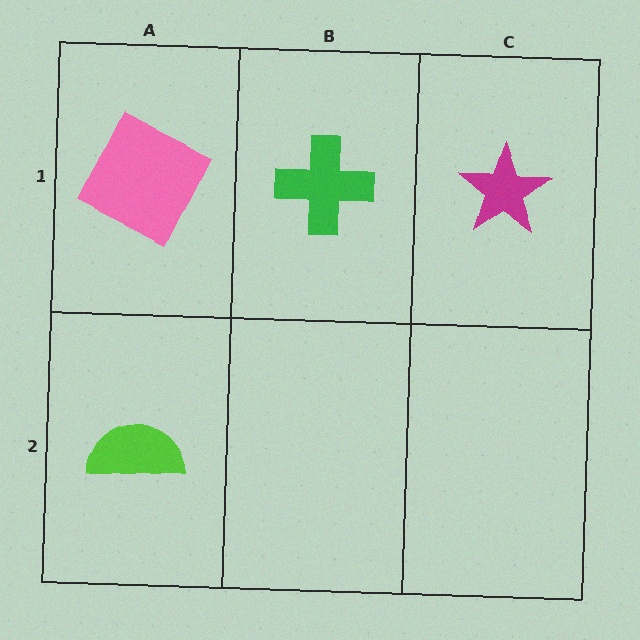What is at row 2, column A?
A lime semicircle.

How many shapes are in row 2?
1 shape.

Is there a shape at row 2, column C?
No, that cell is empty.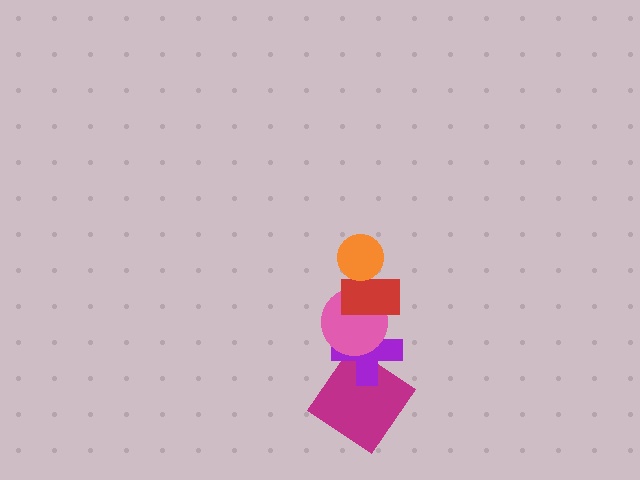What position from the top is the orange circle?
The orange circle is 1st from the top.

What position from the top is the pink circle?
The pink circle is 3rd from the top.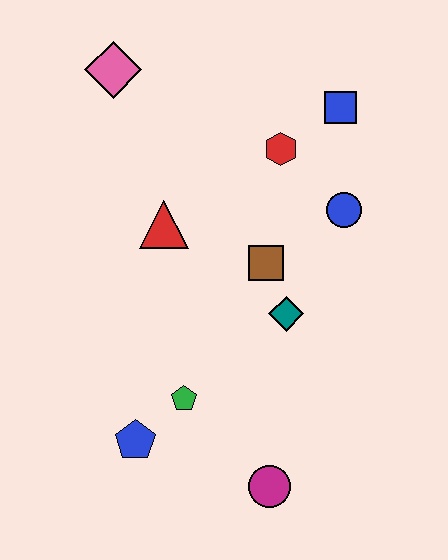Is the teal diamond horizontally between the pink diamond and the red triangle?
No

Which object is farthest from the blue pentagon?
The blue square is farthest from the blue pentagon.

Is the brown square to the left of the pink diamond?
No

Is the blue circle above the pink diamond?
No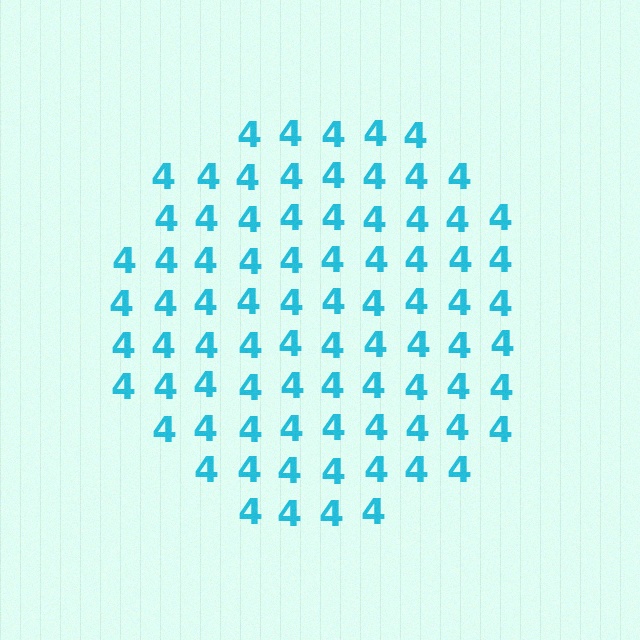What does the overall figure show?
The overall figure shows a circle.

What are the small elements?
The small elements are digit 4's.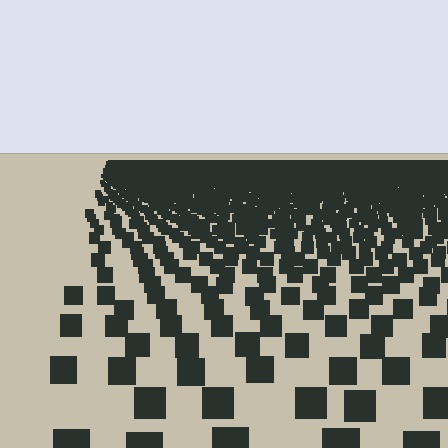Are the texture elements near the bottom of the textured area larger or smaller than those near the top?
Larger. Near the bottom, elements are closer to the viewer and appear at a bigger on-screen size.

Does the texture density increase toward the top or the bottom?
Density increases toward the top.